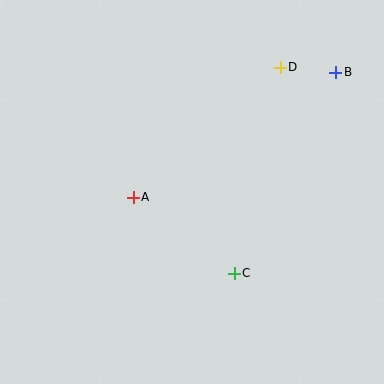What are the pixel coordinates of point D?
Point D is at (280, 67).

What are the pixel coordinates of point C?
Point C is at (234, 273).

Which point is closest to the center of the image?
Point A at (133, 197) is closest to the center.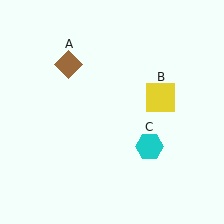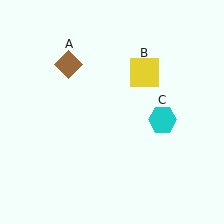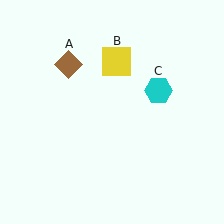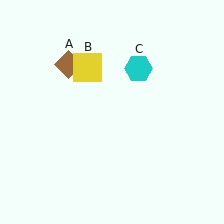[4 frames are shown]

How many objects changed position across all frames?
2 objects changed position: yellow square (object B), cyan hexagon (object C).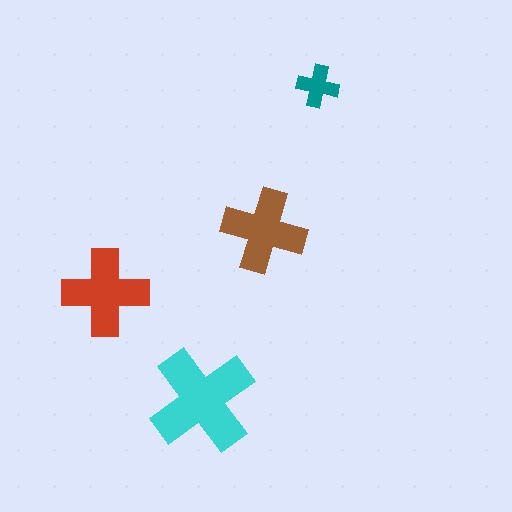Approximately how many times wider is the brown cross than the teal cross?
About 2 times wider.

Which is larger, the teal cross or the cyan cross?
The cyan one.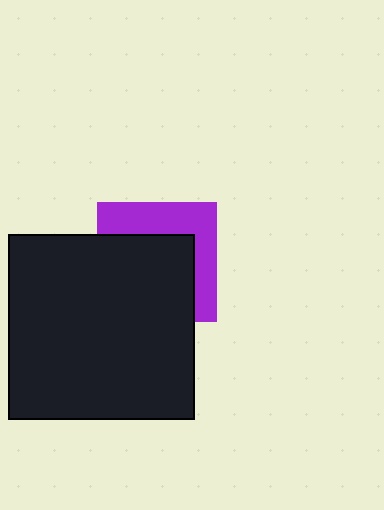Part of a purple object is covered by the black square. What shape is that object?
It is a square.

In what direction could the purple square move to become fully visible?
The purple square could move toward the upper-right. That would shift it out from behind the black square entirely.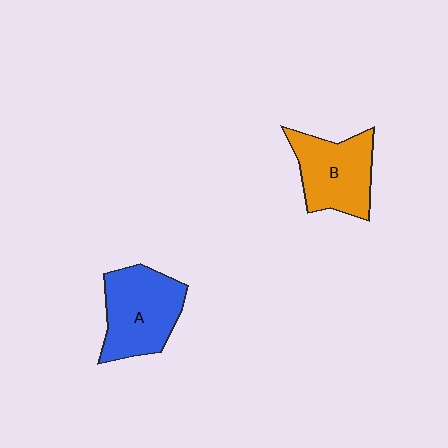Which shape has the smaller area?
Shape B (orange).